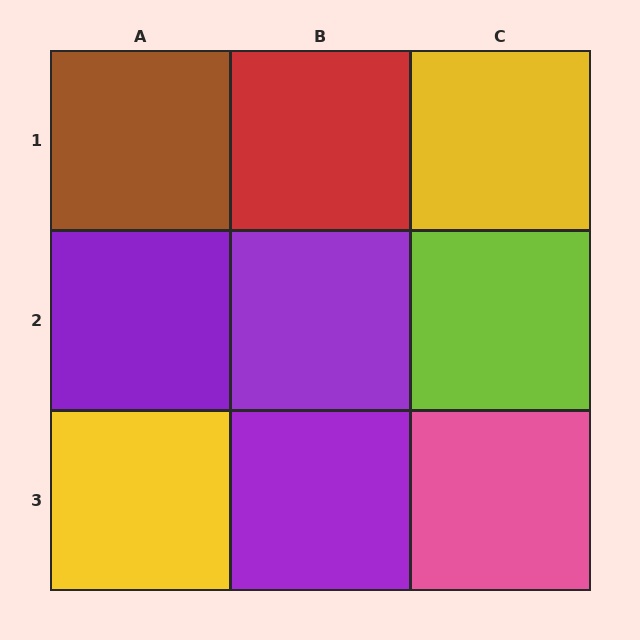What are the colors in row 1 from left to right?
Brown, red, yellow.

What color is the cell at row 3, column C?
Pink.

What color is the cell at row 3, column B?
Purple.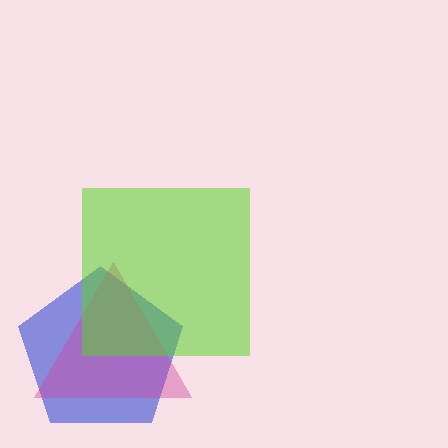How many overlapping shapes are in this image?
There are 3 overlapping shapes in the image.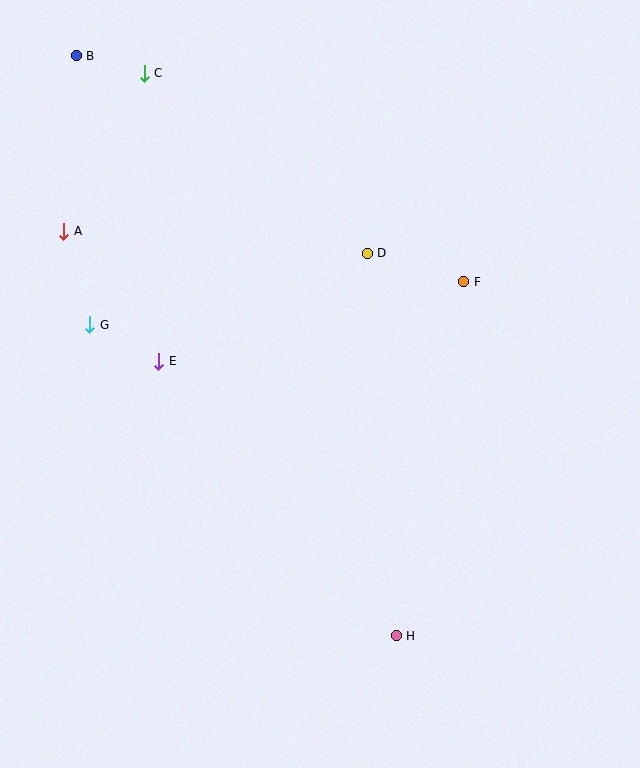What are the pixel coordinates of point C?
Point C is at (144, 73).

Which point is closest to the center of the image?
Point D at (367, 253) is closest to the center.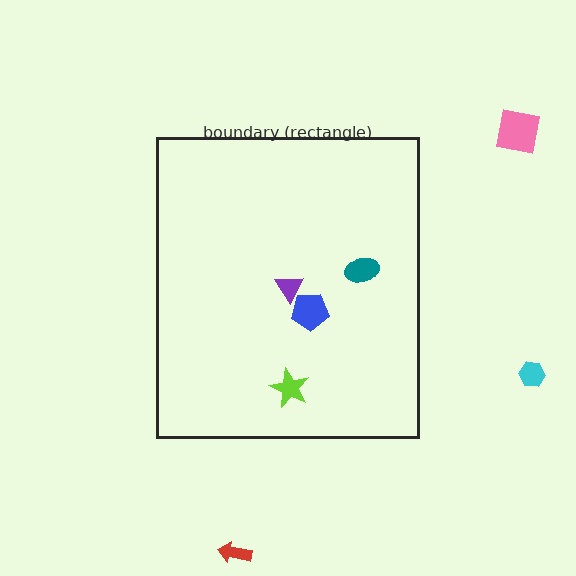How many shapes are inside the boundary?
4 inside, 3 outside.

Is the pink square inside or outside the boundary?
Outside.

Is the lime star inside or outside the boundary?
Inside.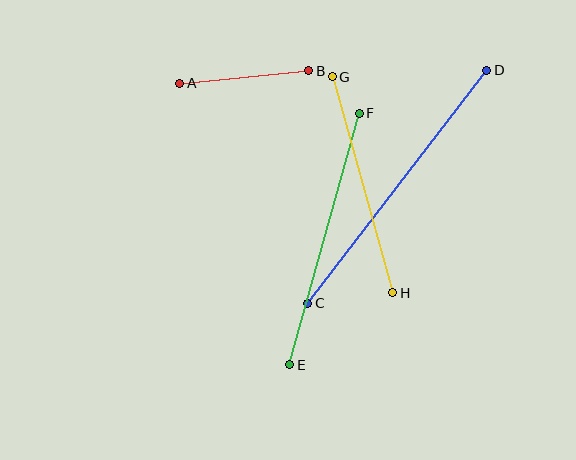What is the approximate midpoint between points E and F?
The midpoint is at approximately (324, 239) pixels.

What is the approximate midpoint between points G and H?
The midpoint is at approximately (363, 185) pixels.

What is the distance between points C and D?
The distance is approximately 294 pixels.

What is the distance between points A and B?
The distance is approximately 130 pixels.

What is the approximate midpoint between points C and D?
The midpoint is at approximately (397, 187) pixels.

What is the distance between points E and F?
The distance is approximately 261 pixels.